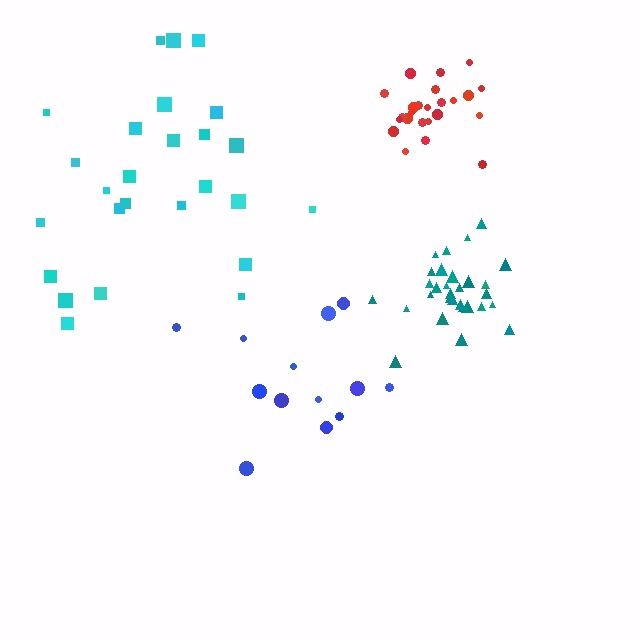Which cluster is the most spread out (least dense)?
Blue.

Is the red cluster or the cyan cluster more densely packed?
Red.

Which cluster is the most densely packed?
Teal.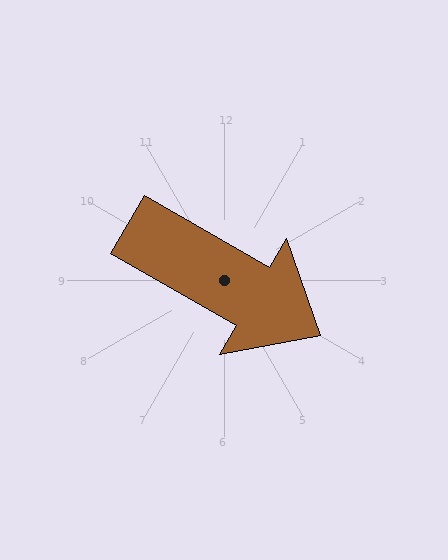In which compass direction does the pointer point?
Southeast.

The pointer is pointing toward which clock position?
Roughly 4 o'clock.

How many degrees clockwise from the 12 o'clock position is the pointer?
Approximately 120 degrees.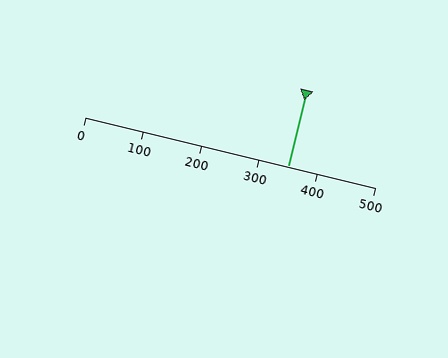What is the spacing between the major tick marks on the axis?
The major ticks are spaced 100 apart.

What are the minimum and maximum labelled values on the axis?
The axis runs from 0 to 500.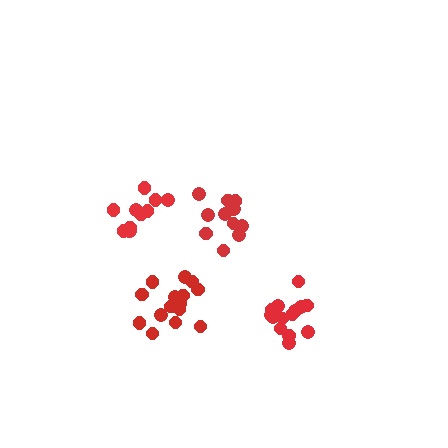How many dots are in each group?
Group 1: 15 dots, Group 2: 12 dots, Group 3: 14 dots, Group 4: 12 dots (53 total).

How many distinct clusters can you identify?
There are 4 distinct clusters.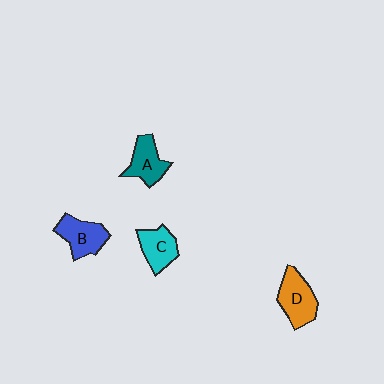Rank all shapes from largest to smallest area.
From largest to smallest: D (orange), B (blue), A (teal), C (cyan).